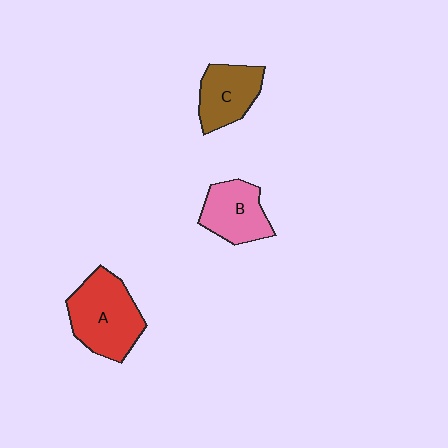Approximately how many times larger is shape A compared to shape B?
Approximately 1.4 times.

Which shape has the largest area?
Shape A (red).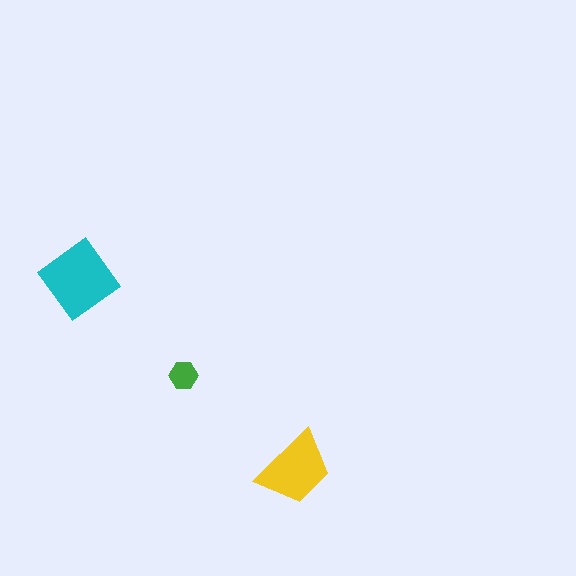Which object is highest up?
The cyan diamond is topmost.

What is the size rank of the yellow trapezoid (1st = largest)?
2nd.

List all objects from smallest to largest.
The green hexagon, the yellow trapezoid, the cyan diamond.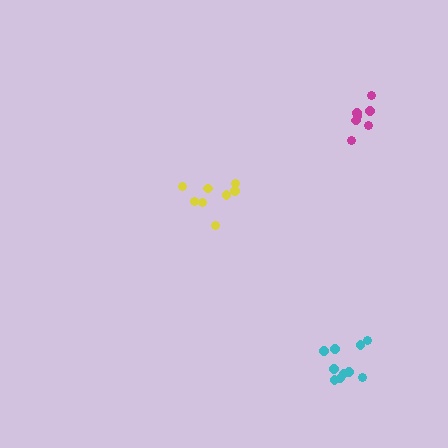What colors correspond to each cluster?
The clusters are colored: yellow, magenta, cyan.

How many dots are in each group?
Group 1: 8 dots, Group 2: 7 dots, Group 3: 10 dots (25 total).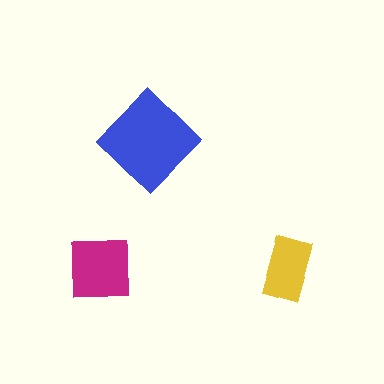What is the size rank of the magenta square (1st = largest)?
2nd.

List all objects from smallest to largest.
The yellow rectangle, the magenta square, the blue diamond.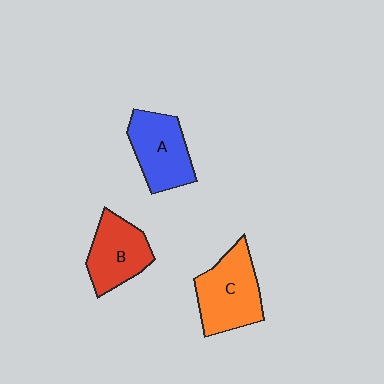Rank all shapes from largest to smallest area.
From largest to smallest: C (orange), A (blue), B (red).